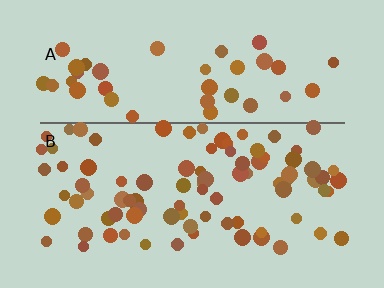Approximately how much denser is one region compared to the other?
Approximately 2.0× — region B over region A.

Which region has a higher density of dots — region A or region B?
B (the bottom).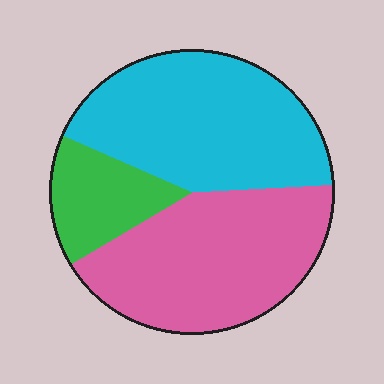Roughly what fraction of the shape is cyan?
Cyan covers around 45% of the shape.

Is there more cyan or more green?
Cyan.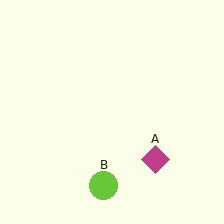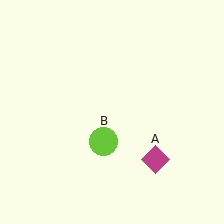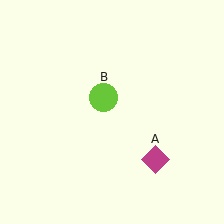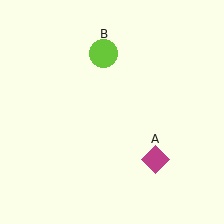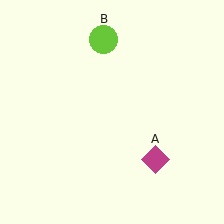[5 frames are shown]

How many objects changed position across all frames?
1 object changed position: lime circle (object B).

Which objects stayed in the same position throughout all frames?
Magenta diamond (object A) remained stationary.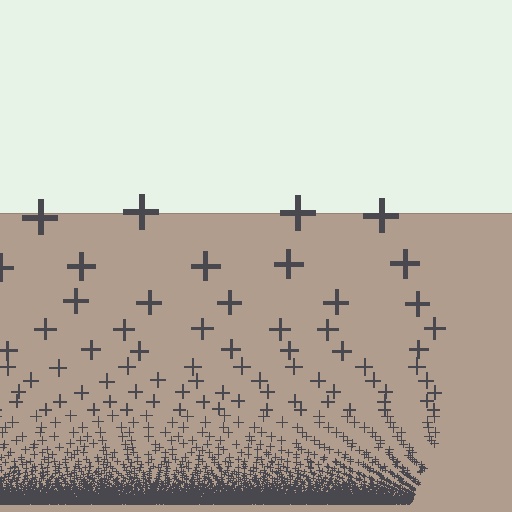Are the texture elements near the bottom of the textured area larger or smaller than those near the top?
Smaller. The gradient is inverted — elements near the bottom are smaller and denser.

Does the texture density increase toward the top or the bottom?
Density increases toward the bottom.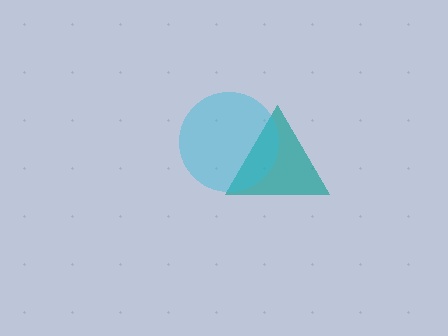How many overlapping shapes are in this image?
There are 2 overlapping shapes in the image.